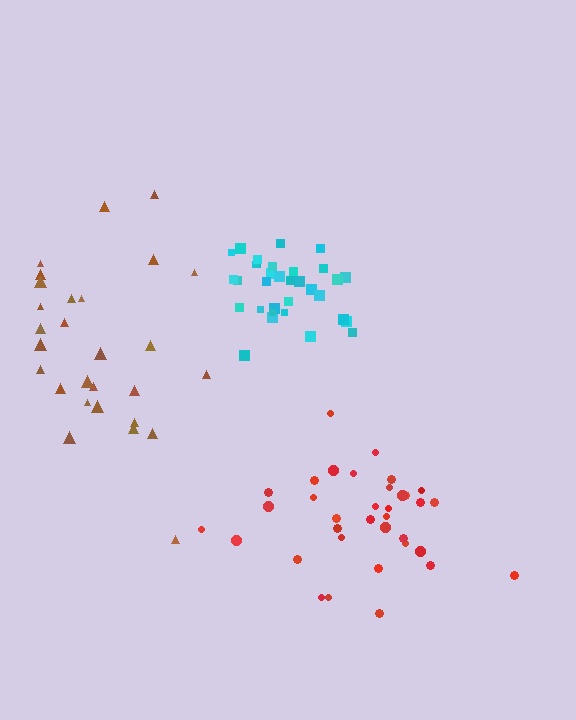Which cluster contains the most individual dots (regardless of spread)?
Red (35).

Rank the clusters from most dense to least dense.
cyan, red, brown.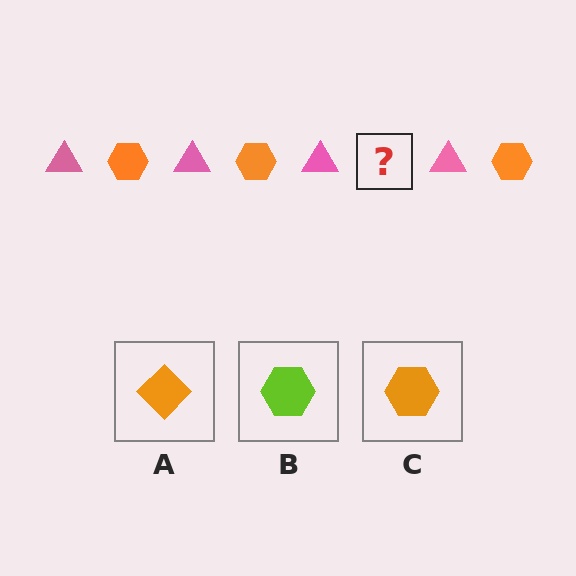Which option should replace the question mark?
Option C.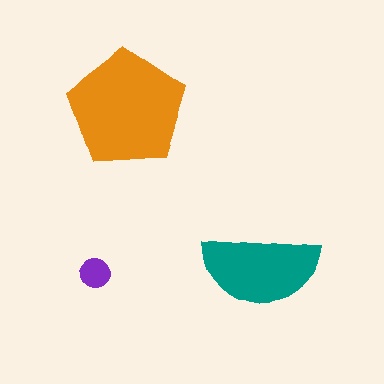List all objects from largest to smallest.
The orange pentagon, the teal semicircle, the purple circle.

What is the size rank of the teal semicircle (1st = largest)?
2nd.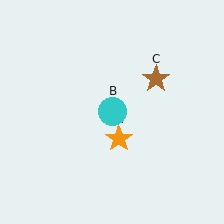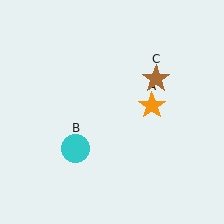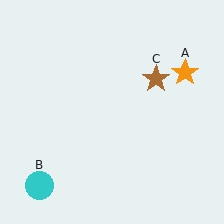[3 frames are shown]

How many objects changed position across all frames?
2 objects changed position: orange star (object A), cyan circle (object B).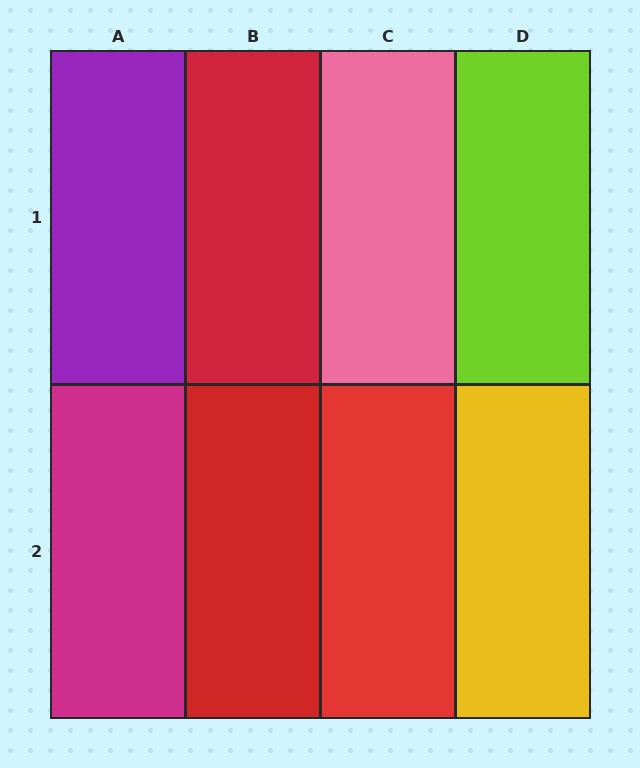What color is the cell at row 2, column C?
Red.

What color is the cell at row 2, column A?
Magenta.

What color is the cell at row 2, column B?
Red.